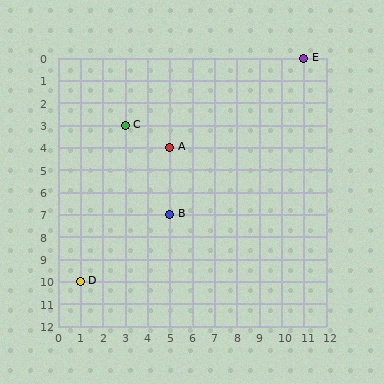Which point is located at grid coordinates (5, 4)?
Point A is at (5, 4).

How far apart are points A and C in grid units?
Points A and C are 2 columns and 1 row apart (about 2.2 grid units diagonally).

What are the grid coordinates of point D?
Point D is at grid coordinates (1, 10).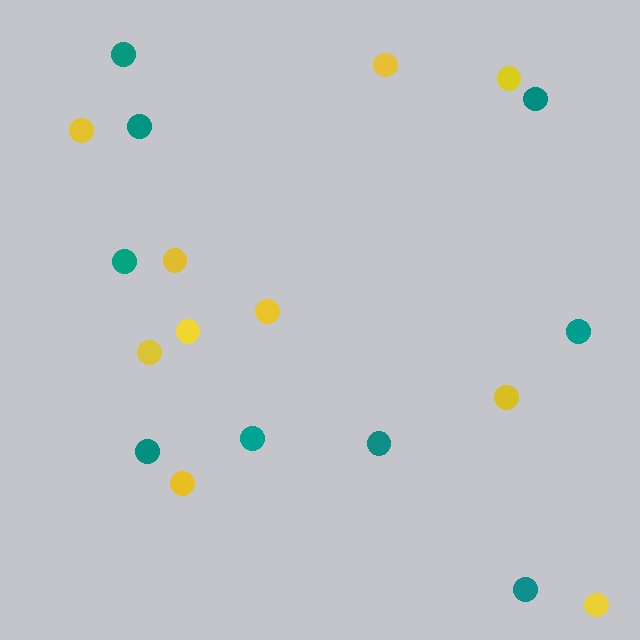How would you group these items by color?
There are 2 groups: one group of yellow circles (10) and one group of teal circles (9).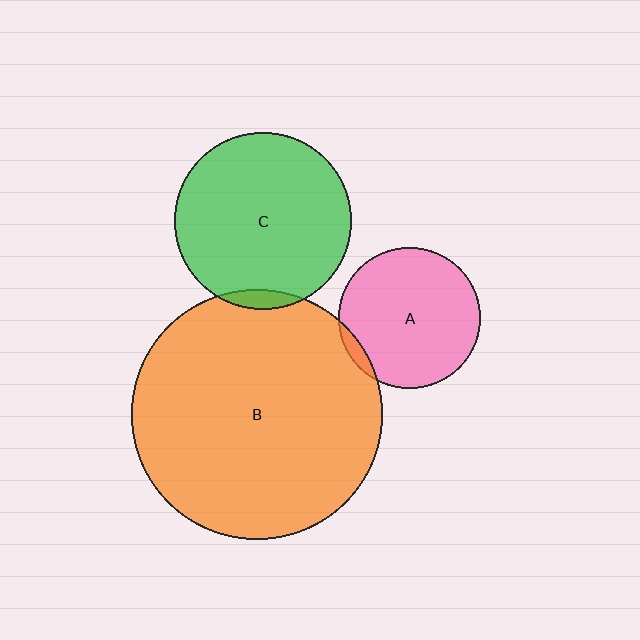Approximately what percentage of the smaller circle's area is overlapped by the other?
Approximately 5%.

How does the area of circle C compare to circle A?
Approximately 1.6 times.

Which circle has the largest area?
Circle B (orange).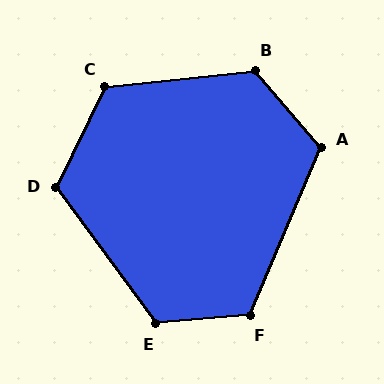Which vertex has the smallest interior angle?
A, at approximately 116 degrees.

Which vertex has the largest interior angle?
B, at approximately 125 degrees.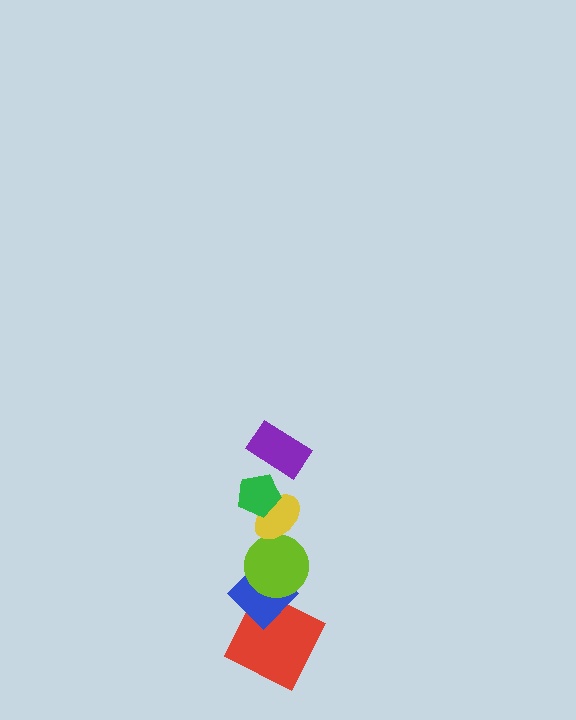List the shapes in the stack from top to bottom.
From top to bottom: the purple rectangle, the green pentagon, the yellow ellipse, the lime circle, the blue diamond, the red square.